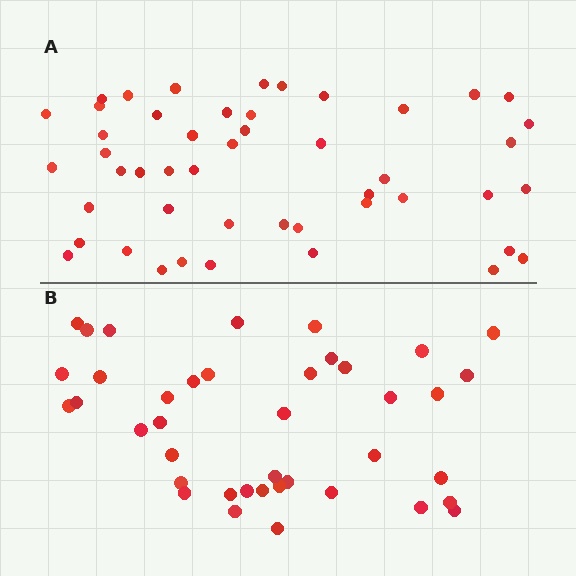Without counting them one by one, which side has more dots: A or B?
Region A (the top region) has more dots.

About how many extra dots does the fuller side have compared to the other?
Region A has roughly 8 or so more dots than region B.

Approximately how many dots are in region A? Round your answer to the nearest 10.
About 50 dots. (The exact count is 48, which rounds to 50.)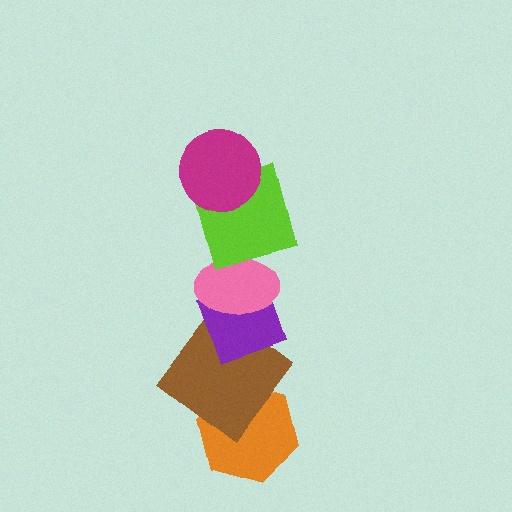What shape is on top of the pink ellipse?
The lime square is on top of the pink ellipse.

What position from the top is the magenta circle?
The magenta circle is 1st from the top.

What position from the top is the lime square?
The lime square is 2nd from the top.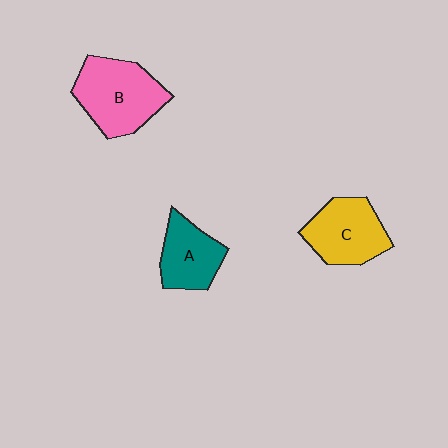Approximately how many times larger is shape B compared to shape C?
Approximately 1.2 times.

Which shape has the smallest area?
Shape A (teal).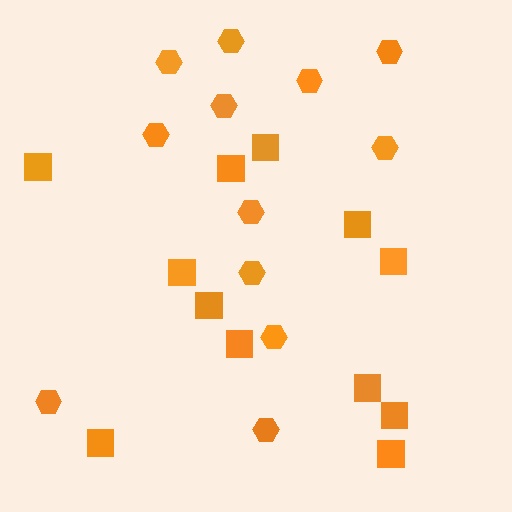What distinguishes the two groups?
There are 2 groups: one group of hexagons (12) and one group of squares (12).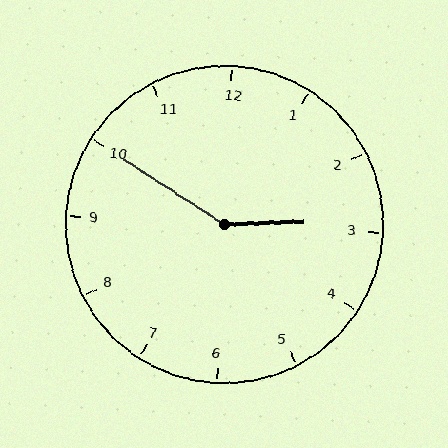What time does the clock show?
2:50.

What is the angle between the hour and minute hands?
Approximately 145 degrees.